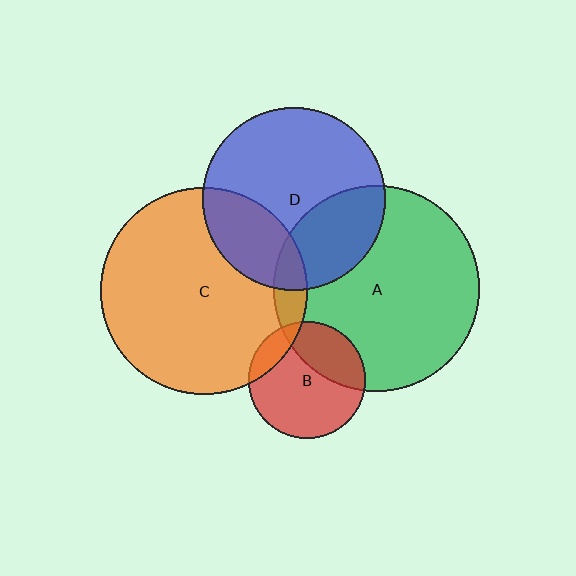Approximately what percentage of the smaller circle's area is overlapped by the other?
Approximately 10%.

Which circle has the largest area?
Circle C (orange).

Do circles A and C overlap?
Yes.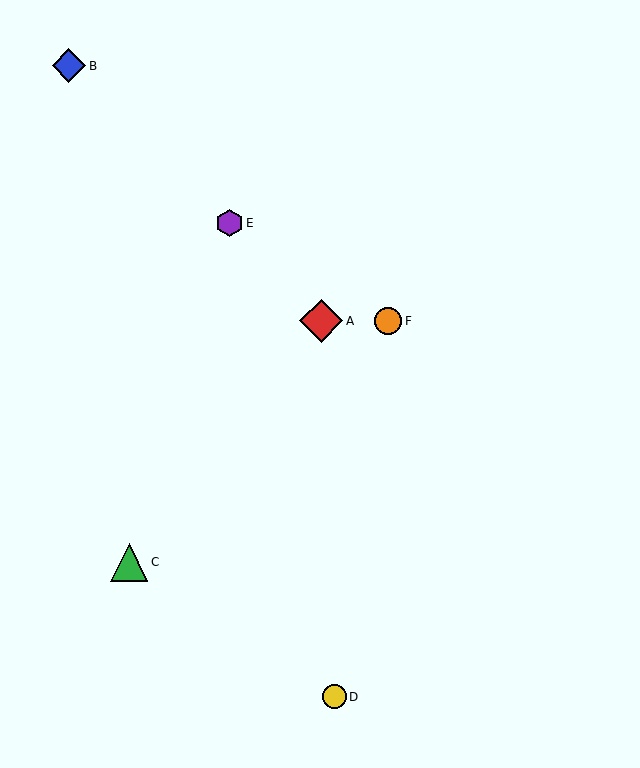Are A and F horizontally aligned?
Yes, both are at y≈321.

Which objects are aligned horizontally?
Objects A, F are aligned horizontally.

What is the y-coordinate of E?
Object E is at y≈223.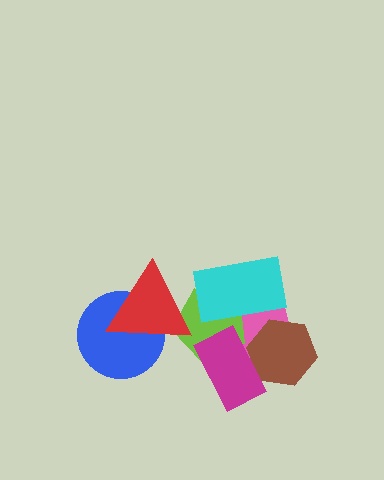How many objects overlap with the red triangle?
2 objects overlap with the red triangle.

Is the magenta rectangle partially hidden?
No, no other shape covers it.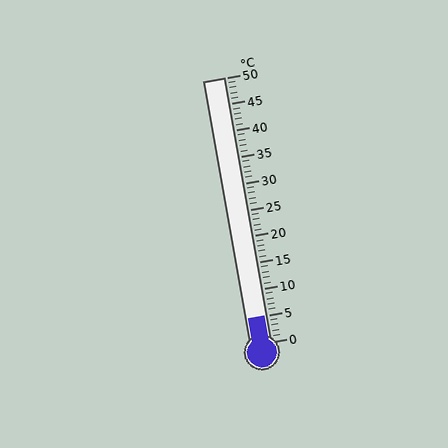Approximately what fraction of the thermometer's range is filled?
The thermometer is filled to approximately 10% of its range.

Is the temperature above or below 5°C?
The temperature is at 5°C.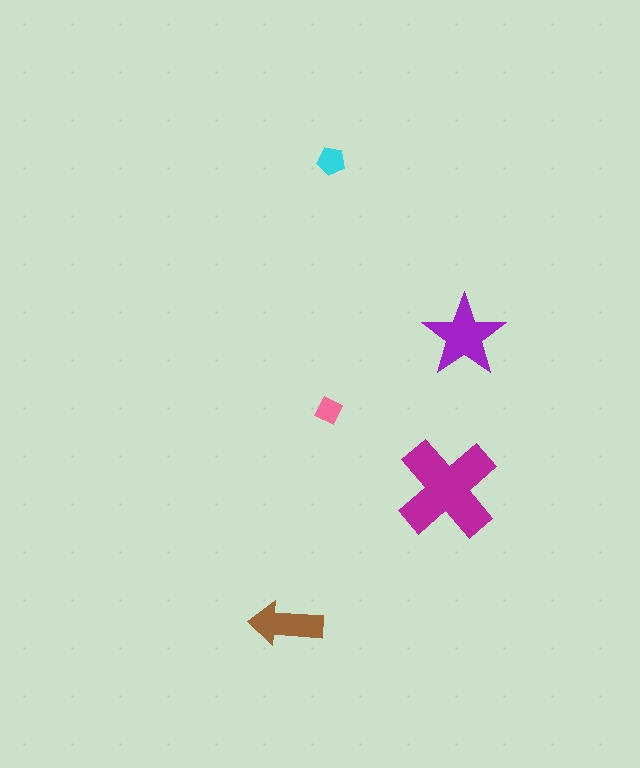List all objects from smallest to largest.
The pink diamond, the cyan pentagon, the brown arrow, the purple star, the magenta cross.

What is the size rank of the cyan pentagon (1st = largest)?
4th.